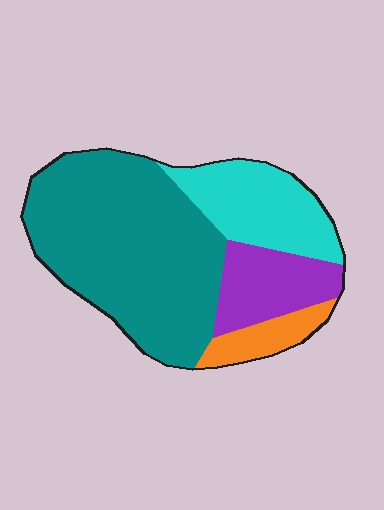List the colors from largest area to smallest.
From largest to smallest: teal, cyan, purple, orange.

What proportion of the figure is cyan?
Cyan takes up about one fifth (1/5) of the figure.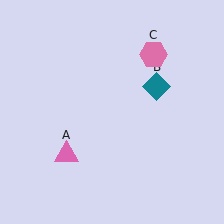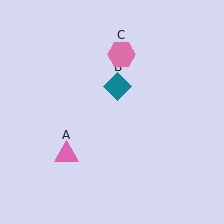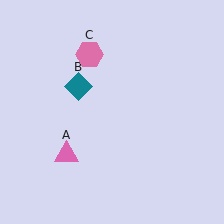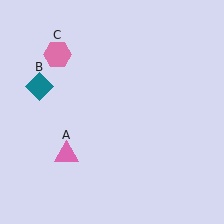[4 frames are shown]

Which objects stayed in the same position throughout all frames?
Pink triangle (object A) remained stationary.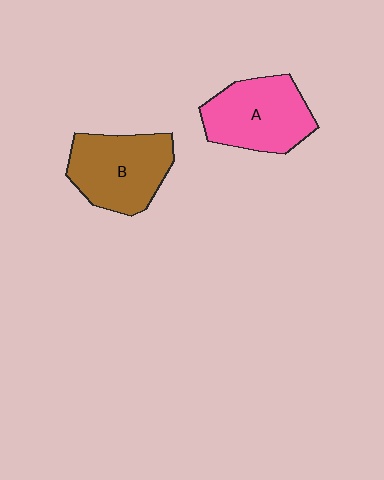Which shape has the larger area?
Shape B (brown).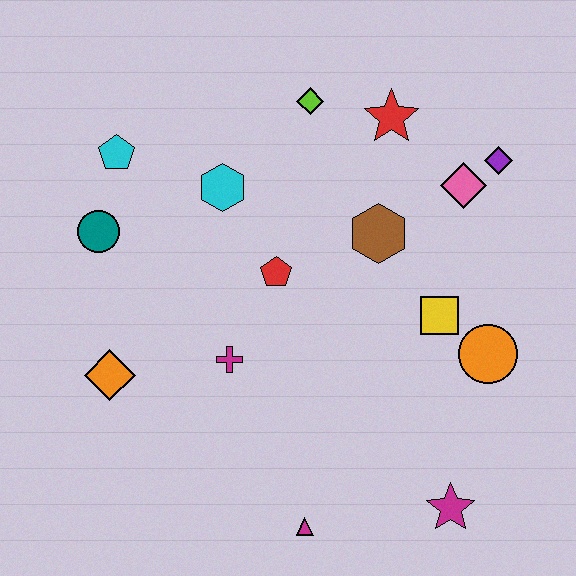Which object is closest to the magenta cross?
The red pentagon is closest to the magenta cross.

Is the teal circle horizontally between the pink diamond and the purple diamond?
No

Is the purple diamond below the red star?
Yes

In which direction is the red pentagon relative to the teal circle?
The red pentagon is to the right of the teal circle.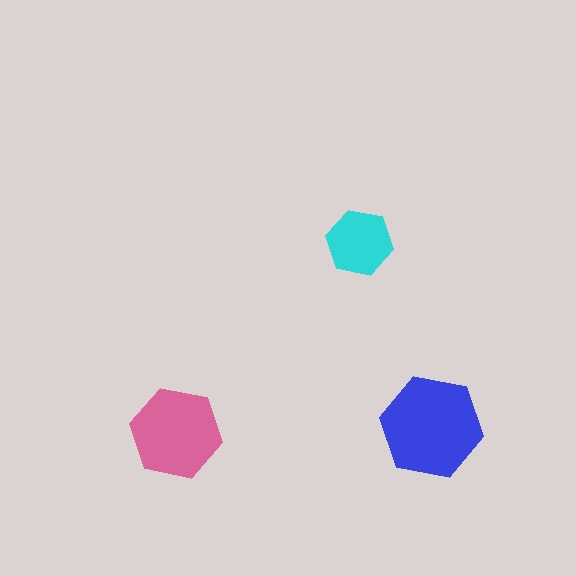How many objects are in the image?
There are 3 objects in the image.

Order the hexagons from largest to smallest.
the blue one, the pink one, the cyan one.